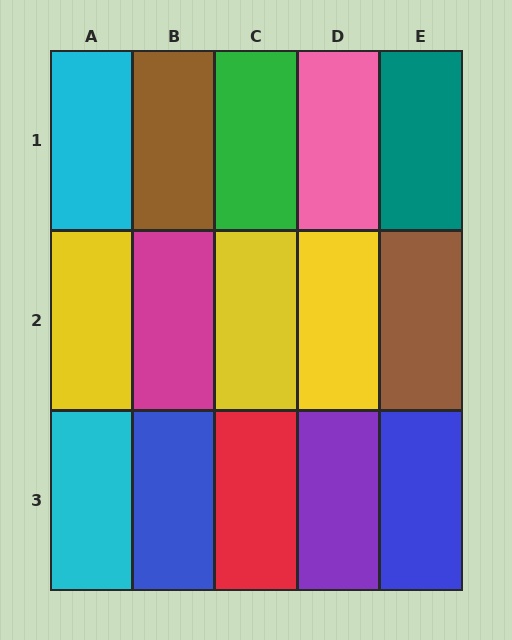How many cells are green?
1 cell is green.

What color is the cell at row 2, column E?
Brown.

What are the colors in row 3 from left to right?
Cyan, blue, red, purple, blue.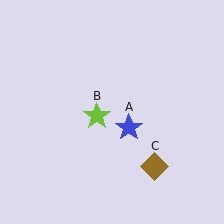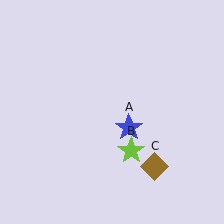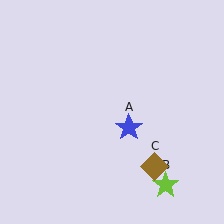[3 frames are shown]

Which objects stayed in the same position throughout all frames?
Blue star (object A) and brown diamond (object C) remained stationary.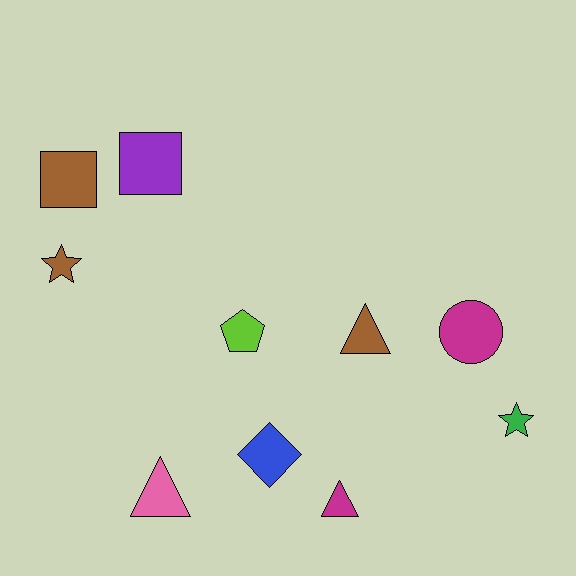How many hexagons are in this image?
There are no hexagons.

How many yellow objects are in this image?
There are no yellow objects.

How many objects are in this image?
There are 10 objects.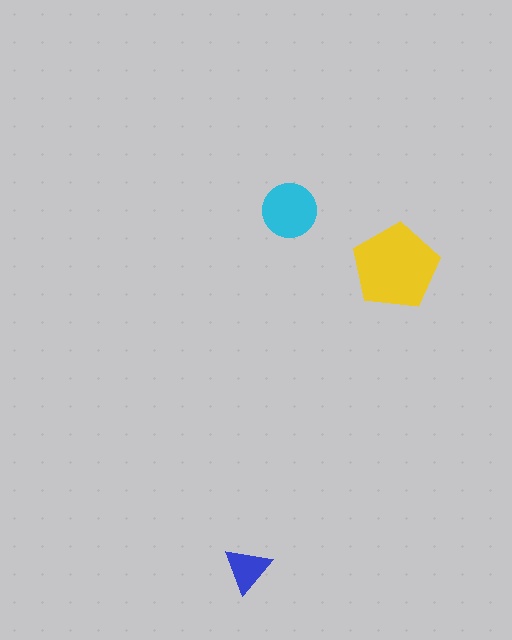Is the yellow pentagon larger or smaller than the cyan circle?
Larger.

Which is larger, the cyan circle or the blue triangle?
The cyan circle.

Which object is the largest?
The yellow pentagon.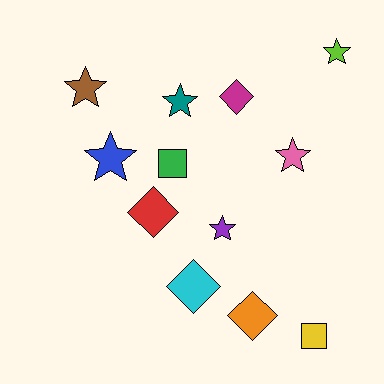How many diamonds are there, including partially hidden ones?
There are 4 diamonds.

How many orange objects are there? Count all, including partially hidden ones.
There is 1 orange object.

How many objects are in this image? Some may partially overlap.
There are 12 objects.